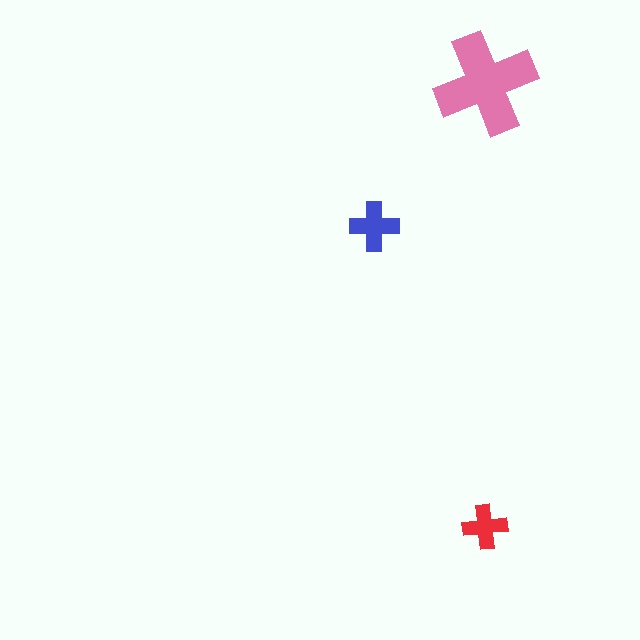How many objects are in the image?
There are 3 objects in the image.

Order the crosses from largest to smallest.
the pink one, the blue one, the red one.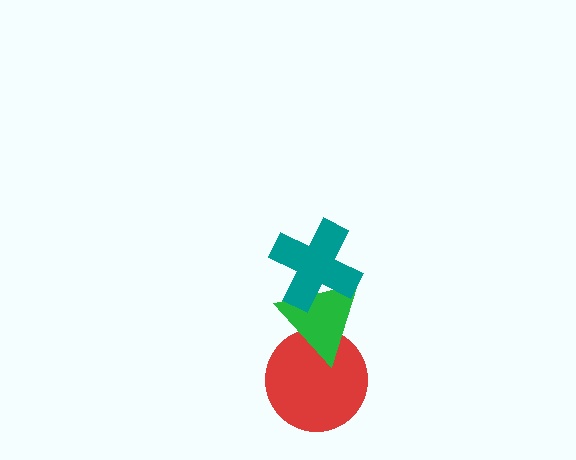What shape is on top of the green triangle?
The teal cross is on top of the green triangle.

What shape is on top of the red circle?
The green triangle is on top of the red circle.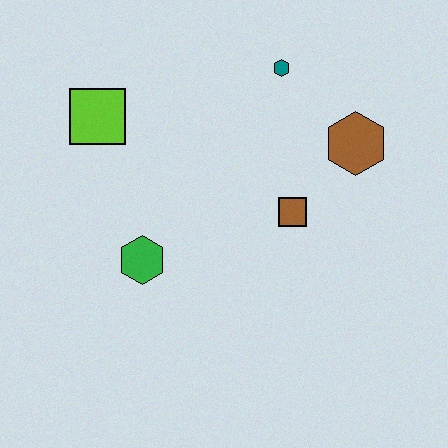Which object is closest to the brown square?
The brown hexagon is closest to the brown square.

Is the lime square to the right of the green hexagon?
No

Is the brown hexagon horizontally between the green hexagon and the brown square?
No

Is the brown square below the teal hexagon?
Yes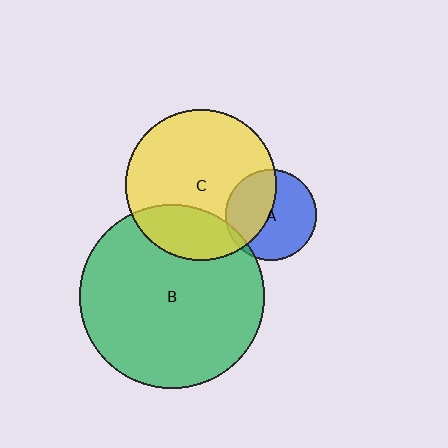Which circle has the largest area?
Circle B (green).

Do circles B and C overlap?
Yes.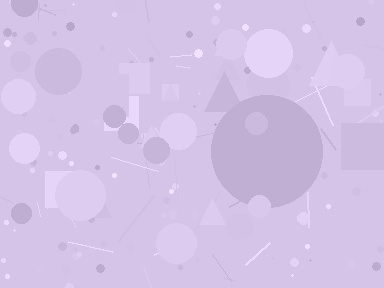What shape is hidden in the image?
A circle is hidden in the image.